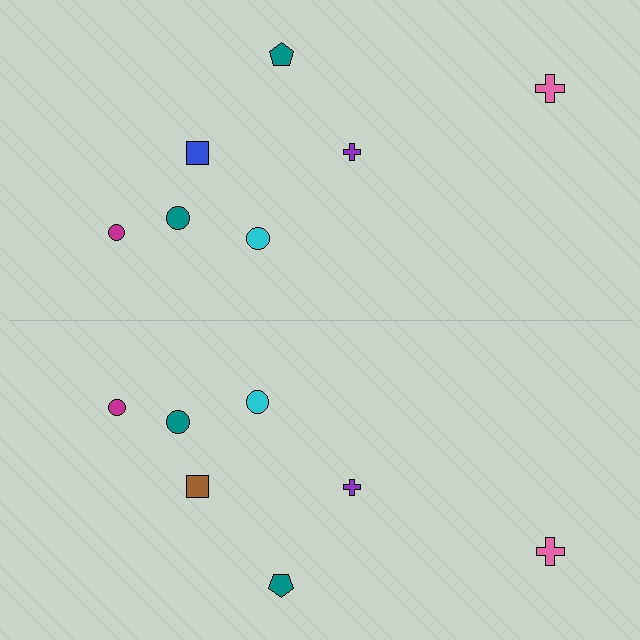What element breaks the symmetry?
The brown square on the bottom side breaks the symmetry — its mirror counterpart is blue.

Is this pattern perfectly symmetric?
No, the pattern is not perfectly symmetric. The brown square on the bottom side breaks the symmetry — its mirror counterpart is blue.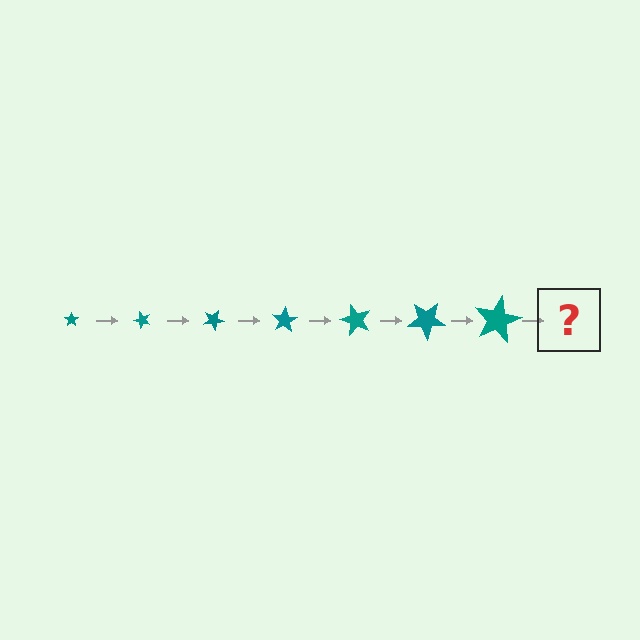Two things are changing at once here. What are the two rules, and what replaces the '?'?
The two rules are that the star grows larger each step and it rotates 50 degrees each step. The '?' should be a star, larger than the previous one and rotated 350 degrees from the start.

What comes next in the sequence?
The next element should be a star, larger than the previous one and rotated 350 degrees from the start.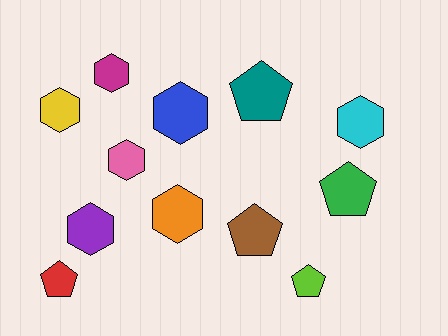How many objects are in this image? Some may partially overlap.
There are 12 objects.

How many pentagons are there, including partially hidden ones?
There are 5 pentagons.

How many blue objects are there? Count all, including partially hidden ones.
There is 1 blue object.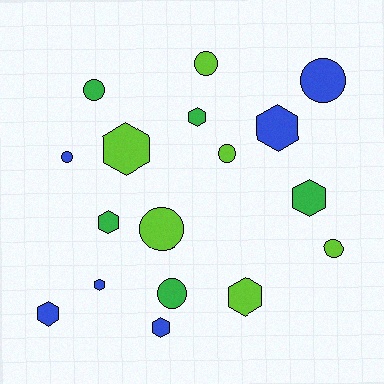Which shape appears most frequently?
Hexagon, with 9 objects.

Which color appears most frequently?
Blue, with 6 objects.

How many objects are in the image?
There are 17 objects.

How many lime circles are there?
There are 4 lime circles.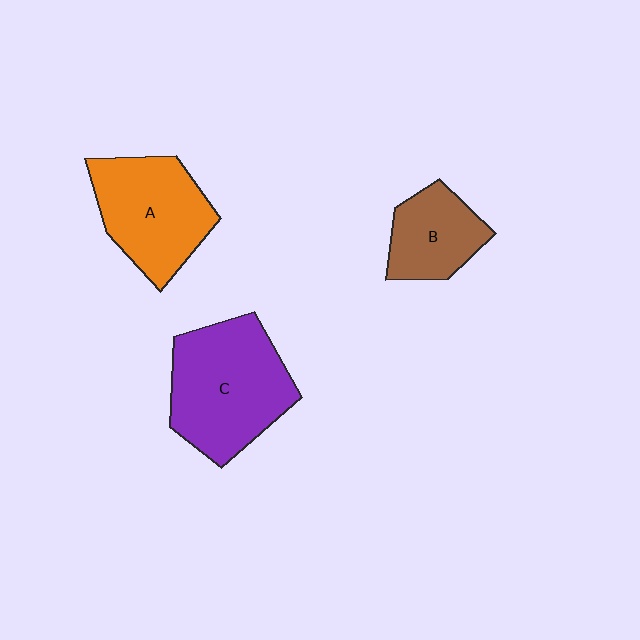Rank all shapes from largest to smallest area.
From largest to smallest: C (purple), A (orange), B (brown).